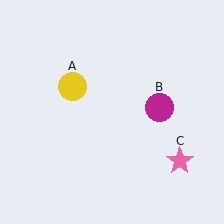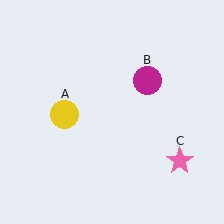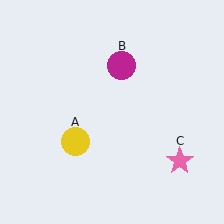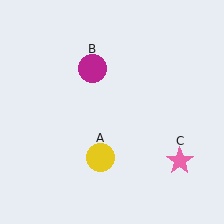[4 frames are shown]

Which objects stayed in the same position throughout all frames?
Pink star (object C) remained stationary.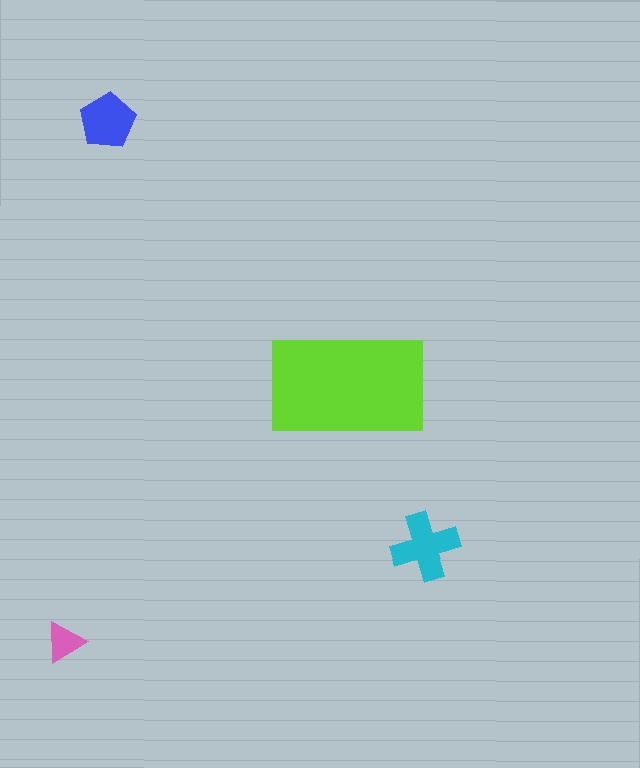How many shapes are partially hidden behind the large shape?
0 shapes are partially hidden.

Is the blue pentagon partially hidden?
No, the blue pentagon is fully visible.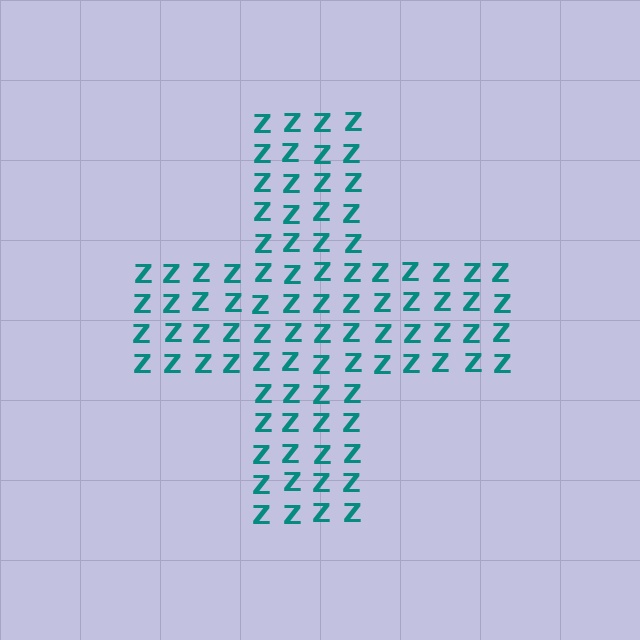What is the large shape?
The large shape is a cross.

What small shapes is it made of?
It is made of small letter Z's.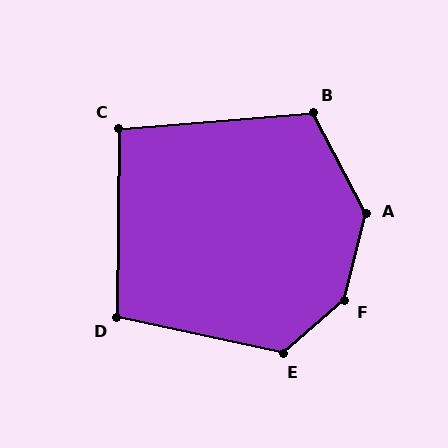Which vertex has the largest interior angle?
F, at approximately 145 degrees.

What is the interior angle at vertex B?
Approximately 113 degrees (obtuse).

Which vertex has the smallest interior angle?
C, at approximately 95 degrees.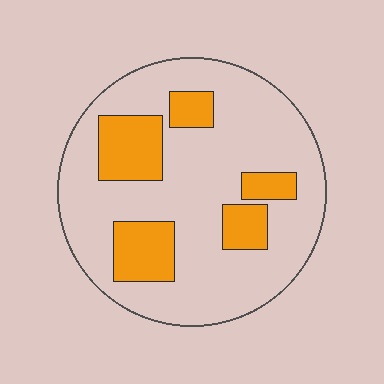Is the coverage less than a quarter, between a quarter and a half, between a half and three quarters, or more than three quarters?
Less than a quarter.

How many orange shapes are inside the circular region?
5.